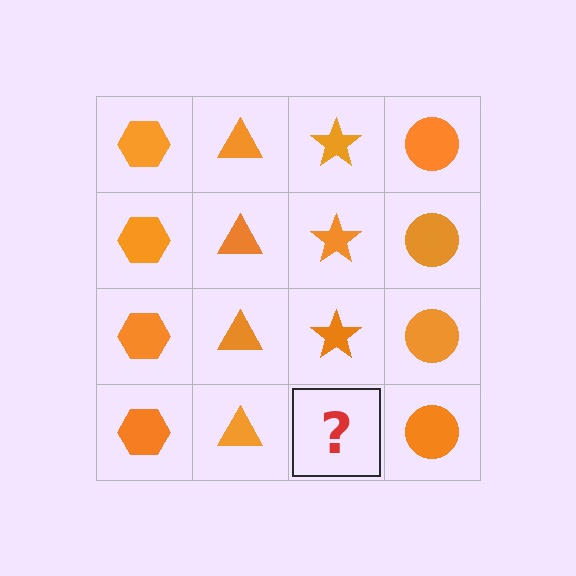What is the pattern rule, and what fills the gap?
The rule is that each column has a consistent shape. The gap should be filled with an orange star.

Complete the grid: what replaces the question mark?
The question mark should be replaced with an orange star.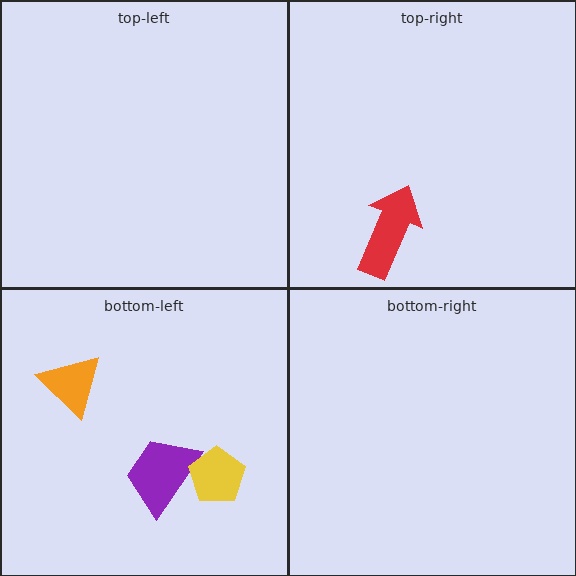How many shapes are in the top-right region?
1.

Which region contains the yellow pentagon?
The bottom-left region.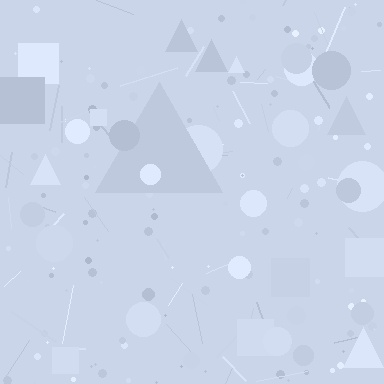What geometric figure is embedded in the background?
A triangle is embedded in the background.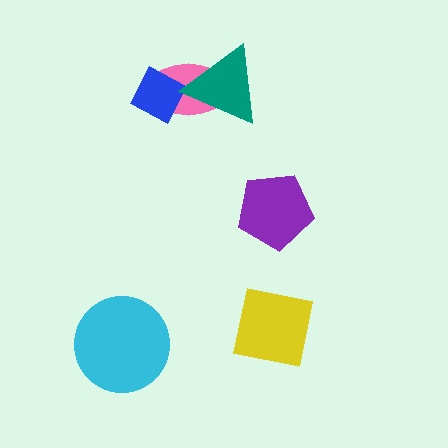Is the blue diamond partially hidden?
Yes, it is partially covered by another shape.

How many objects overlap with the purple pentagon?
0 objects overlap with the purple pentagon.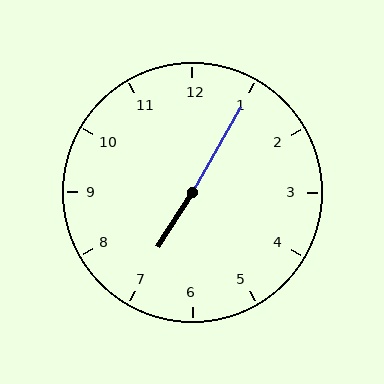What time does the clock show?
7:05.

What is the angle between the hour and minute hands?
Approximately 178 degrees.